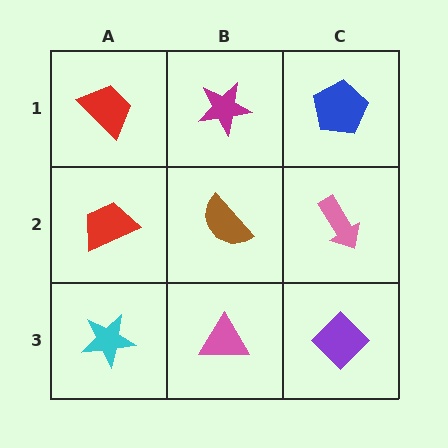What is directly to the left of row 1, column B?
A red trapezoid.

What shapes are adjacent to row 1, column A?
A red trapezoid (row 2, column A), a magenta star (row 1, column B).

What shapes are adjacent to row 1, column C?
A pink arrow (row 2, column C), a magenta star (row 1, column B).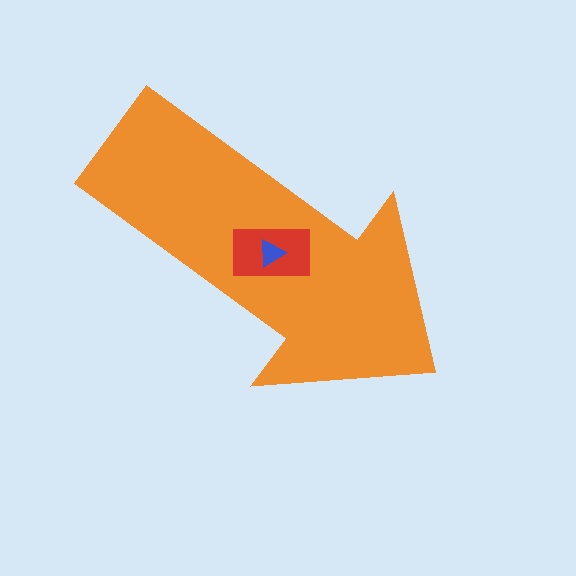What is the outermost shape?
The orange arrow.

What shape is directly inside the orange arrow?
The red rectangle.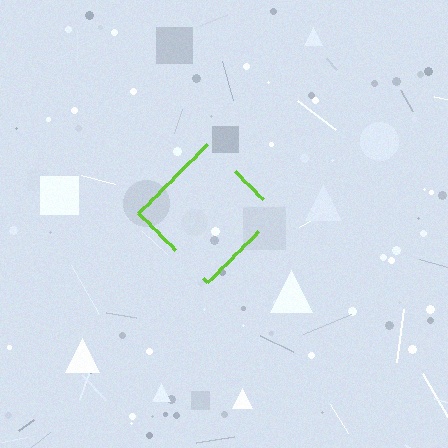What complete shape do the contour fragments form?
The contour fragments form a diamond.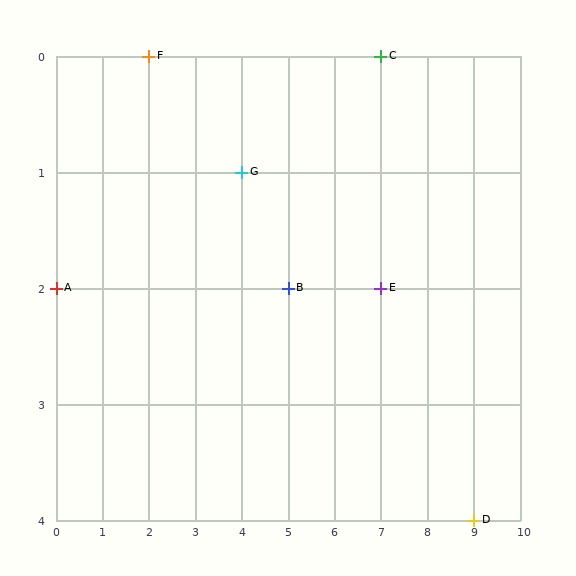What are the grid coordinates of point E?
Point E is at grid coordinates (7, 2).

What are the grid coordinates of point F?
Point F is at grid coordinates (2, 0).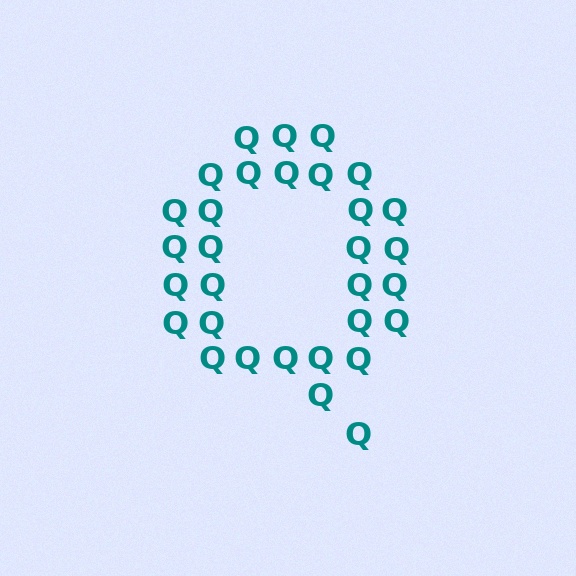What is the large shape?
The large shape is the letter Q.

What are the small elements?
The small elements are letter Q's.